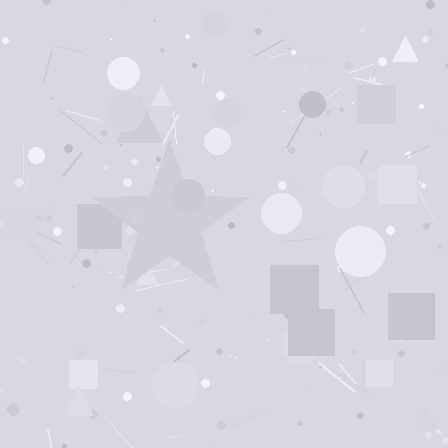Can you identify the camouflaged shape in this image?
The camouflaged shape is a star.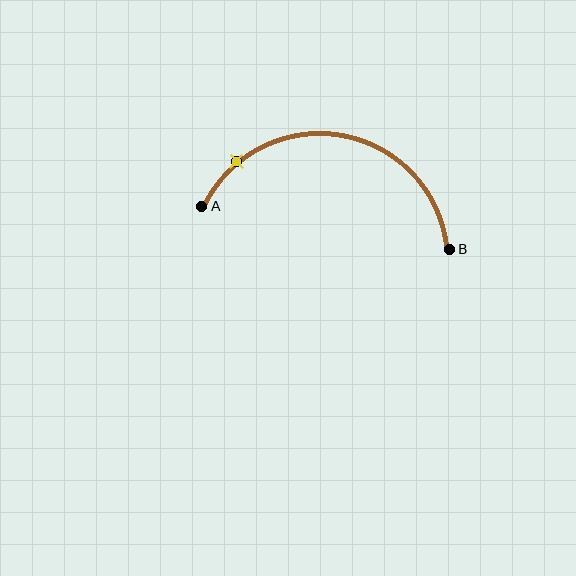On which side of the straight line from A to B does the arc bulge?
The arc bulges above the straight line connecting A and B.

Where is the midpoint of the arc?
The arc midpoint is the point on the curve farthest from the straight line joining A and B. It sits above that line.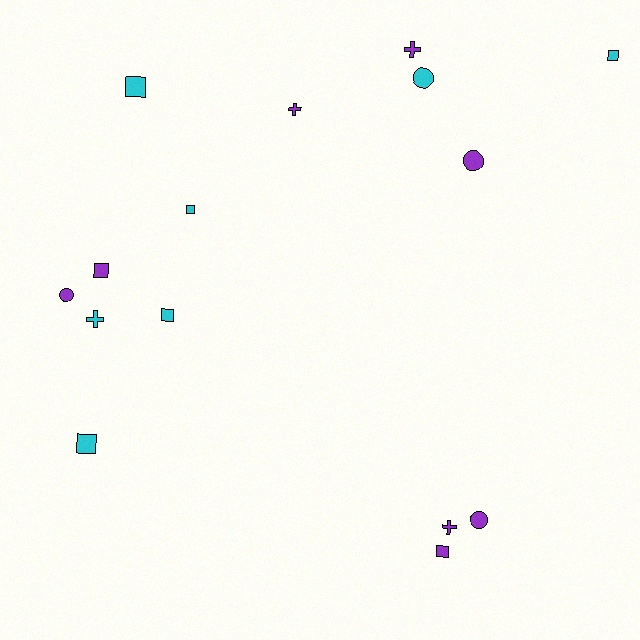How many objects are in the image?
There are 15 objects.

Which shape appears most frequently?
Square, with 7 objects.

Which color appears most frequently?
Purple, with 8 objects.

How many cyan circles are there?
There is 1 cyan circle.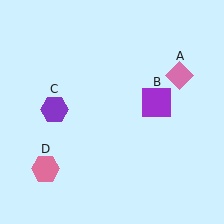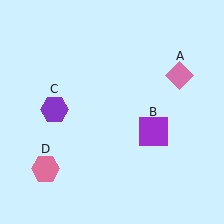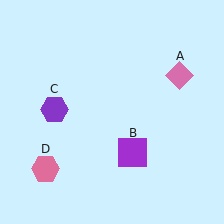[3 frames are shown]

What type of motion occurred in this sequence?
The purple square (object B) rotated clockwise around the center of the scene.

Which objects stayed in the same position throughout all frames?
Pink diamond (object A) and purple hexagon (object C) and pink hexagon (object D) remained stationary.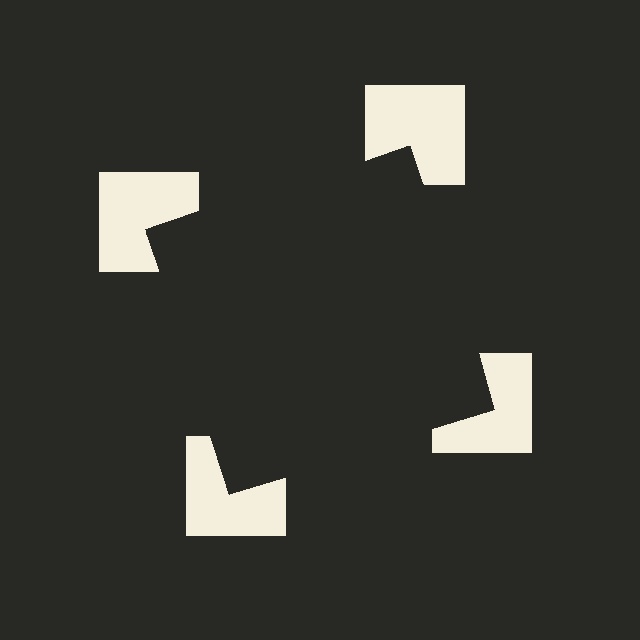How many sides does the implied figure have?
4 sides.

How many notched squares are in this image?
There are 4 — one at each vertex of the illusory square.